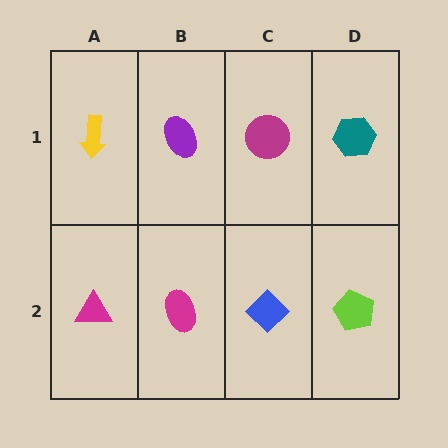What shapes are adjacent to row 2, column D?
A teal hexagon (row 1, column D), a blue diamond (row 2, column C).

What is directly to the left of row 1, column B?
A yellow arrow.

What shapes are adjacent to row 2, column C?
A magenta circle (row 1, column C), a magenta ellipse (row 2, column B), a lime pentagon (row 2, column D).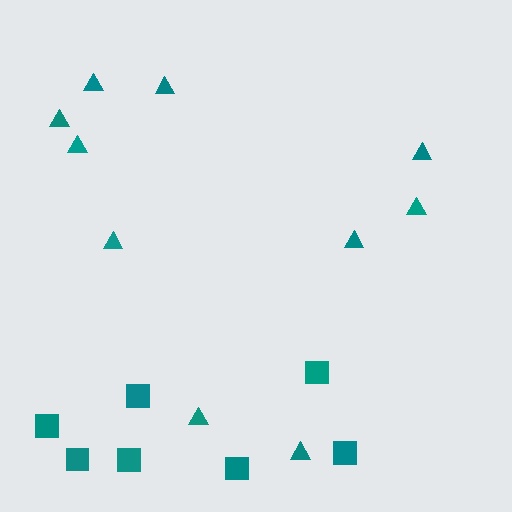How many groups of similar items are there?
There are 2 groups: one group of triangles (10) and one group of squares (7).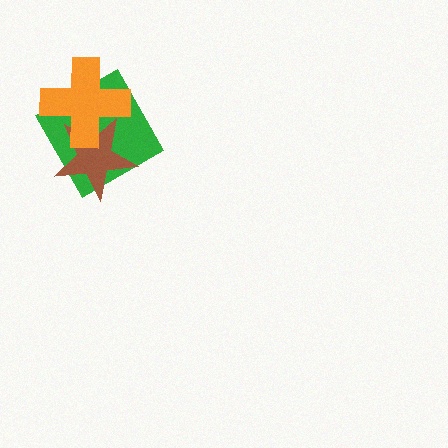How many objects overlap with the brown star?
2 objects overlap with the brown star.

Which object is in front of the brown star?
The orange cross is in front of the brown star.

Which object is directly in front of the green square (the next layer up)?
The brown star is directly in front of the green square.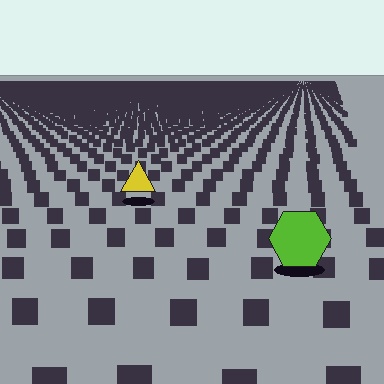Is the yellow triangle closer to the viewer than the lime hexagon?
No. The lime hexagon is closer — you can tell from the texture gradient: the ground texture is coarser near it.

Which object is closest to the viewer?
The lime hexagon is closest. The texture marks near it are larger and more spread out.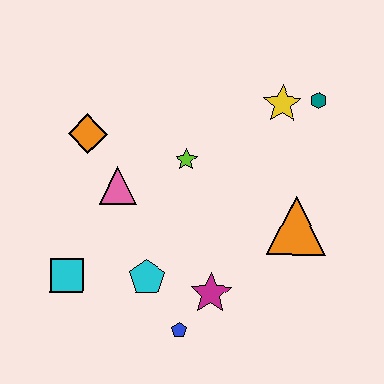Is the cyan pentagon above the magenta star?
Yes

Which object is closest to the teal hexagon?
The yellow star is closest to the teal hexagon.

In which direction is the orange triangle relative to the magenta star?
The orange triangle is to the right of the magenta star.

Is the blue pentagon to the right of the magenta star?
No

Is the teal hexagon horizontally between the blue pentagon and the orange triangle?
No